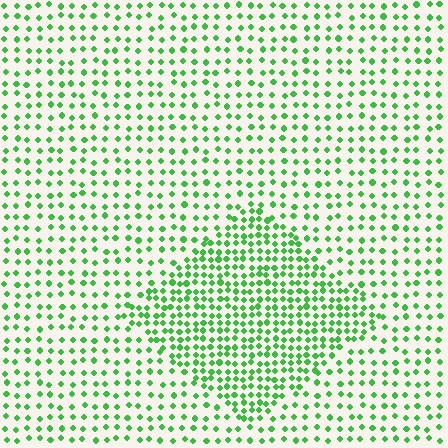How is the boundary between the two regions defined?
The boundary is defined by a change in element density (approximately 1.9x ratio). All elements are the same color, size, and shape.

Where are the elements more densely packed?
The elements are more densely packed inside the diamond boundary.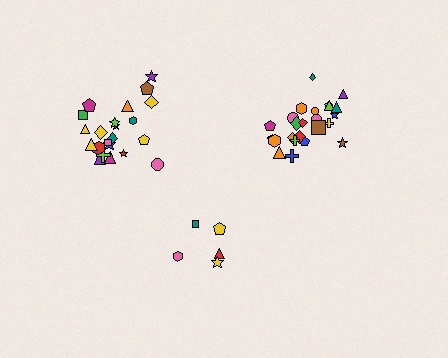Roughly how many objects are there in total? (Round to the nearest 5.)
Roughly 50 objects in total.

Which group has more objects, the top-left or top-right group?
The top-right group.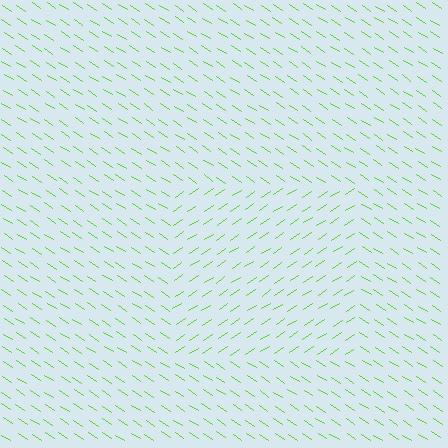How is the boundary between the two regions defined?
The boundary is defined purely by a change in line orientation (approximately 67 degrees difference). All lines are the same color and thickness.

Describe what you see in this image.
The image is filled with small lime line segments. A rectangle region in the image has lines oriented differently from the surrounding lines, creating a visible texture boundary.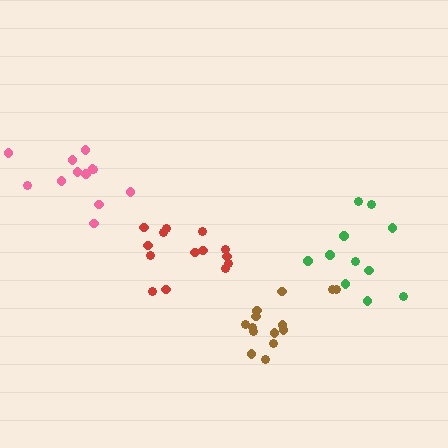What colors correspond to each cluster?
The clusters are colored: red, pink, green, brown.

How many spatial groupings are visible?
There are 4 spatial groupings.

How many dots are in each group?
Group 1: 14 dots, Group 2: 12 dots, Group 3: 11 dots, Group 4: 15 dots (52 total).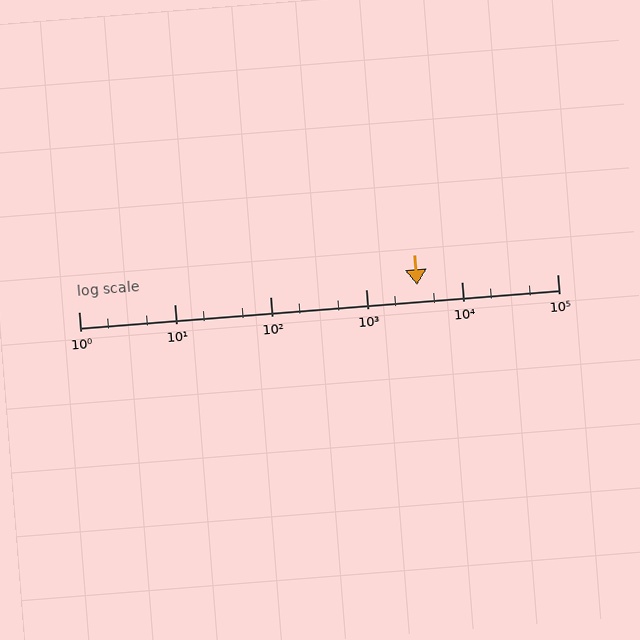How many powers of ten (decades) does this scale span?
The scale spans 5 decades, from 1 to 100000.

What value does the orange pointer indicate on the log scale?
The pointer indicates approximately 3400.